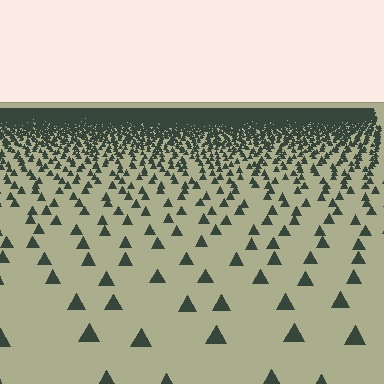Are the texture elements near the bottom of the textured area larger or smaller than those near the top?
Larger. Near the bottom, elements are closer to the viewer and appear at a bigger on-screen size.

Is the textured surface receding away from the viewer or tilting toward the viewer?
The surface is receding away from the viewer. Texture elements get smaller and denser toward the top.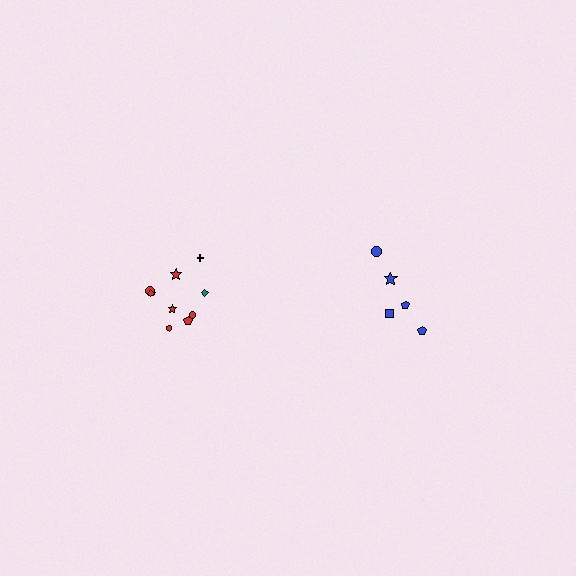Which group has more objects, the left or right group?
The left group.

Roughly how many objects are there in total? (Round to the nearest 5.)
Roughly 15 objects in total.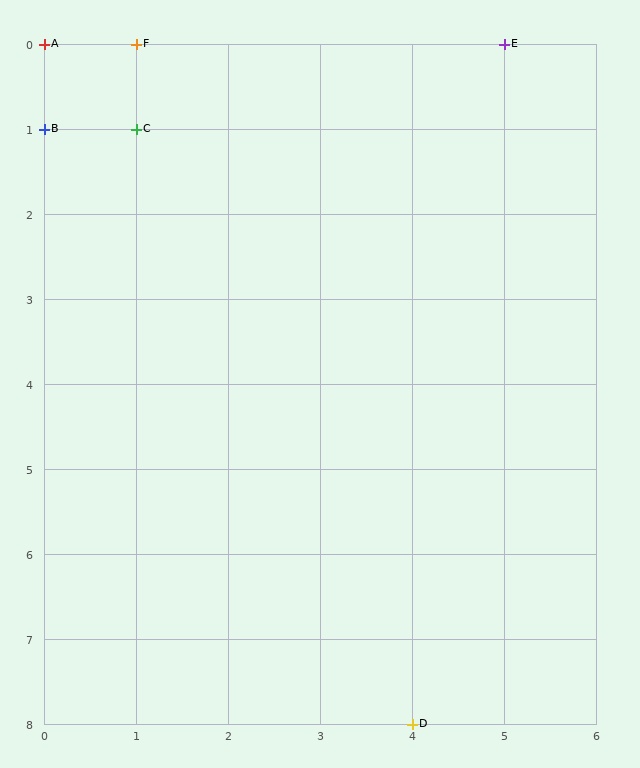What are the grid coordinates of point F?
Point F is at grid coordinates (1, 0).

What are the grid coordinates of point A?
Point A is at grid coordinates (0, 0).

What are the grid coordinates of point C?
Point C is at grid coordinates (1, 1).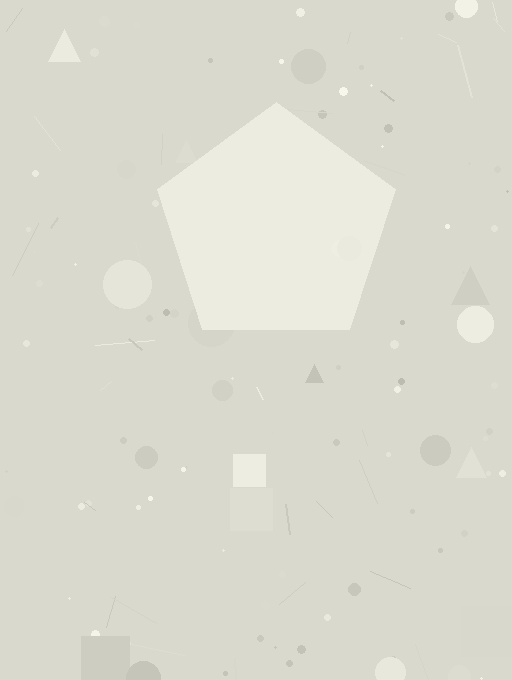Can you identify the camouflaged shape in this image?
The camouflaged shape is a pentagon.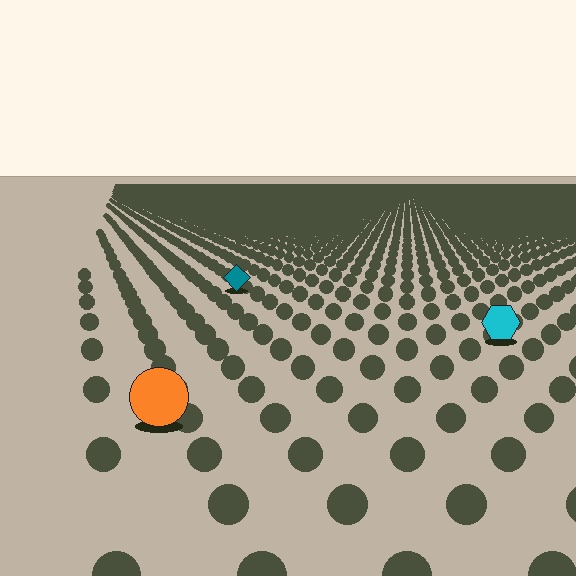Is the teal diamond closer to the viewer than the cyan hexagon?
No. The cyan hexagon is closer — you can tell from the texture gradient: the ground texture is coarser near it.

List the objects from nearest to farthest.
From nearest to farthest: the orange circle, the cyan hexagon, the teal diamond.